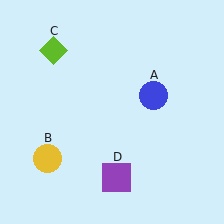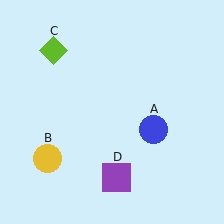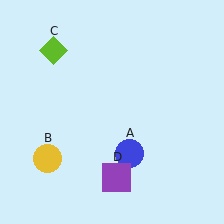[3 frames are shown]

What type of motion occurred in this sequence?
The blue circle (object A) rotated clockwise around the center of the scene.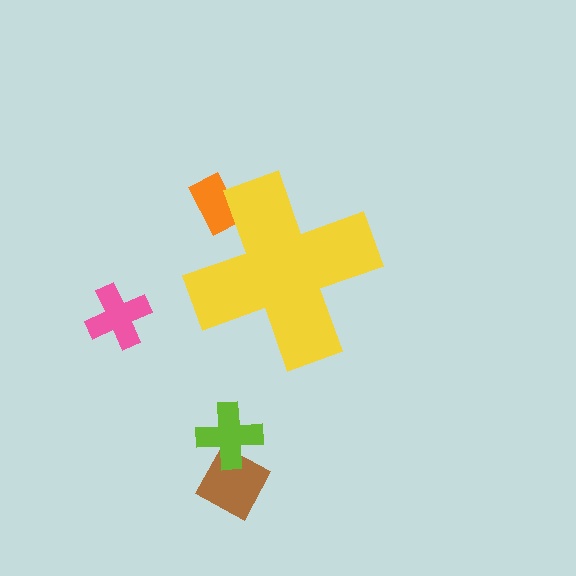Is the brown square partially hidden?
No, the brown square is fully visible.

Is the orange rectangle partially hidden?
Yes, the orange rectangle is partially hidden behind the yellow cross.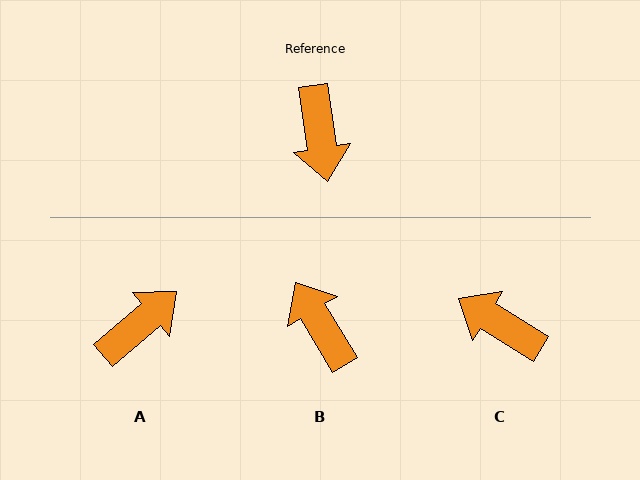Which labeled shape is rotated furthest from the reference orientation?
B, about 157 degrees away.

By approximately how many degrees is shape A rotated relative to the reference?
Approximately 123 degrees counter-clockwise.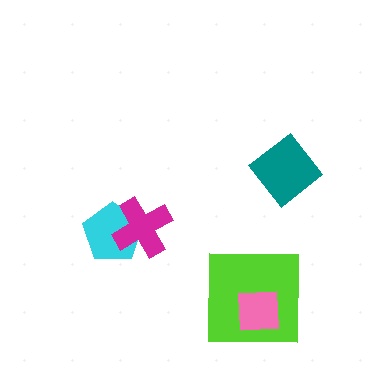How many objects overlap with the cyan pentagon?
1 object overlaps with the cyan pentagon.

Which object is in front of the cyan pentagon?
The magenta cross is in front of the cyan pentagon.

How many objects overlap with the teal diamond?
0 objects overlap with the teal diamond.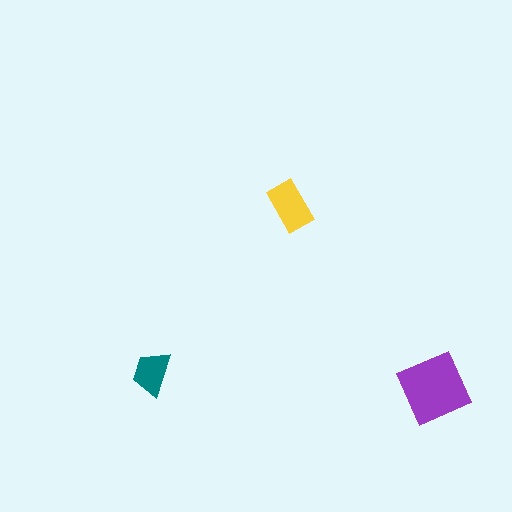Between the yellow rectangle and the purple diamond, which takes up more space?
The purple diamond.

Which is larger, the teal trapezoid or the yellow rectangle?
The yellow rectangle.